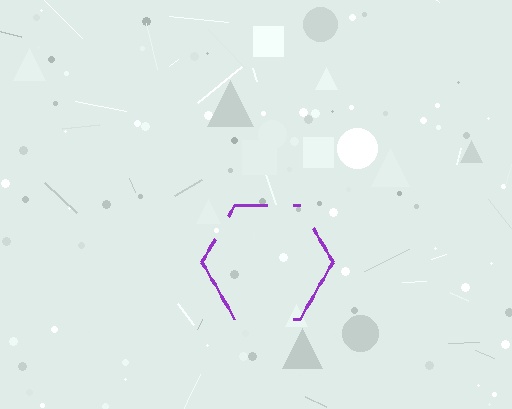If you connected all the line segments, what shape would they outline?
They would outline a hexagon.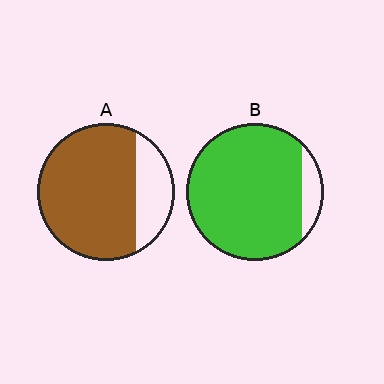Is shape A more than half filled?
Yes.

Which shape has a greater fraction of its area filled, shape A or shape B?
Shape B.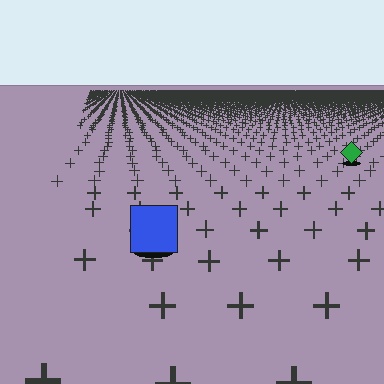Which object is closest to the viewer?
The blue square is closest. The texture marks near it are larger and more spread out.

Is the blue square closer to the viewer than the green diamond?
Yes. The blue square is closer — you can tell from the texture gradient: the ground texture is coarser near it.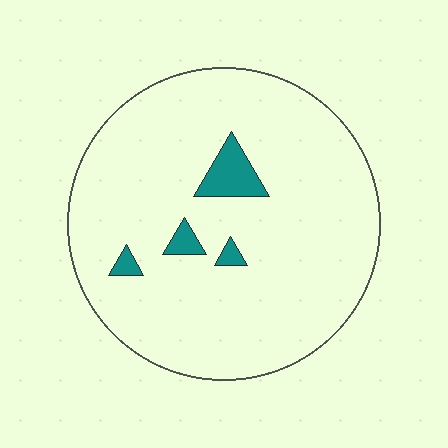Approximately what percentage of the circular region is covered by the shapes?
Approximately 5%.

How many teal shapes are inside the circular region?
4.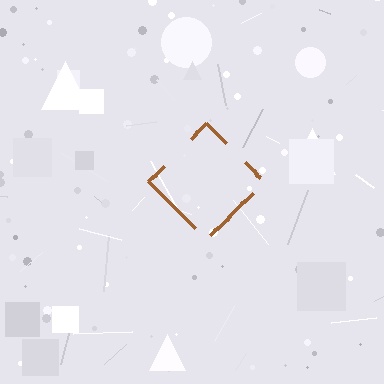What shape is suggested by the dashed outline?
The dashed outline suggests a diamond.